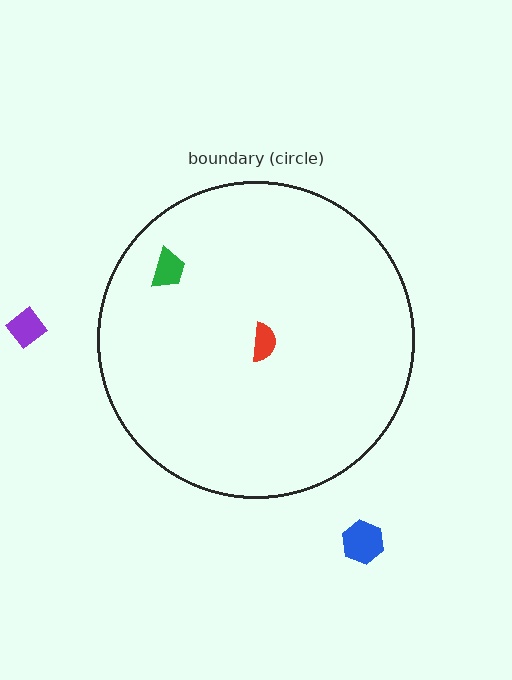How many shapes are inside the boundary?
2 inside, 2 outside.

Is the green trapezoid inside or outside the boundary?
Inside.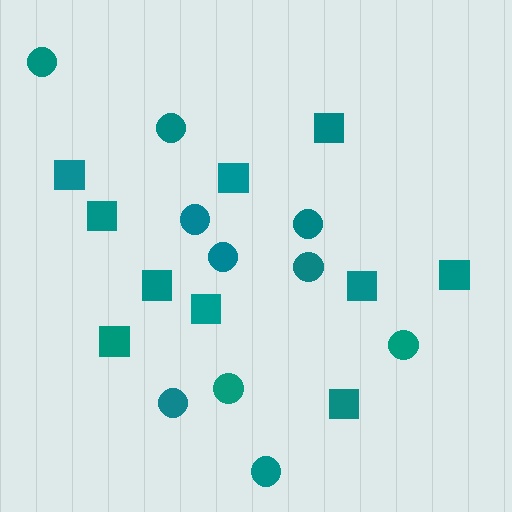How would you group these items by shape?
There are 2 groups: one group of circles (10) and one group of squares (10).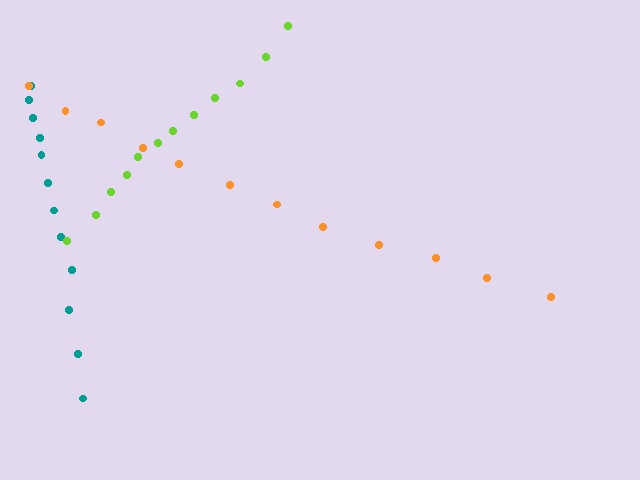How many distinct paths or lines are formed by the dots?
There are 3 distinct paths.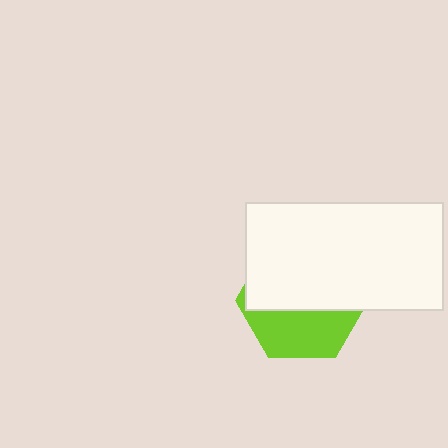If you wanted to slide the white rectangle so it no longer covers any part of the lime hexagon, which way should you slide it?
Slide it up — that is the most direct way to separate the two shapes.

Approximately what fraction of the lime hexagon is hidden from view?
Roughly 61% of the lime hexagon is hidden behind the white rectangle.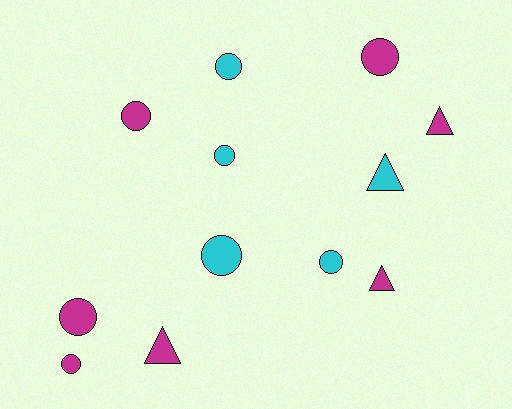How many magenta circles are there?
There are 4 magenta circles.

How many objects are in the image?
There are 12 objects.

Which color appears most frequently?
Magenta, with 7 objects.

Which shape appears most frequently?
Circle, with 8 objects.